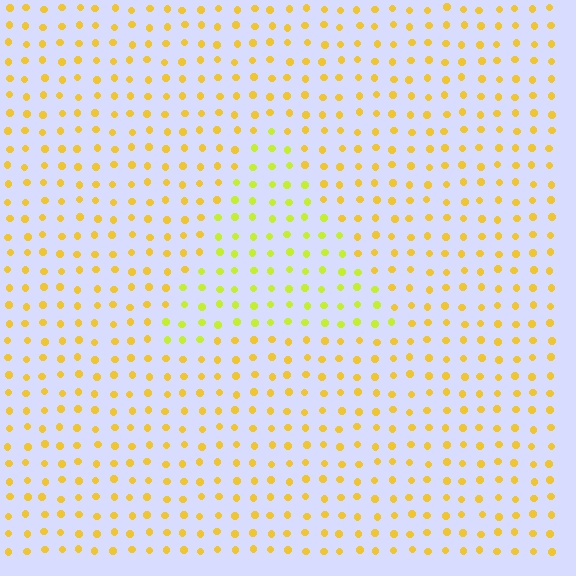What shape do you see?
I see a triangle.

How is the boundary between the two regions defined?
The boundary is defined purely by a slight shift in hue (about 26 degrees). Spacing, size, and orientation are identical on both sides.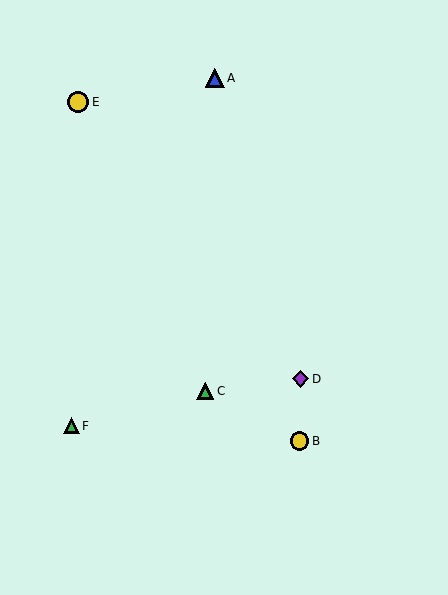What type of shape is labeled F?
Shape F is a green triangle.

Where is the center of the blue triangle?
The center of the blue triangle is at (215, 78).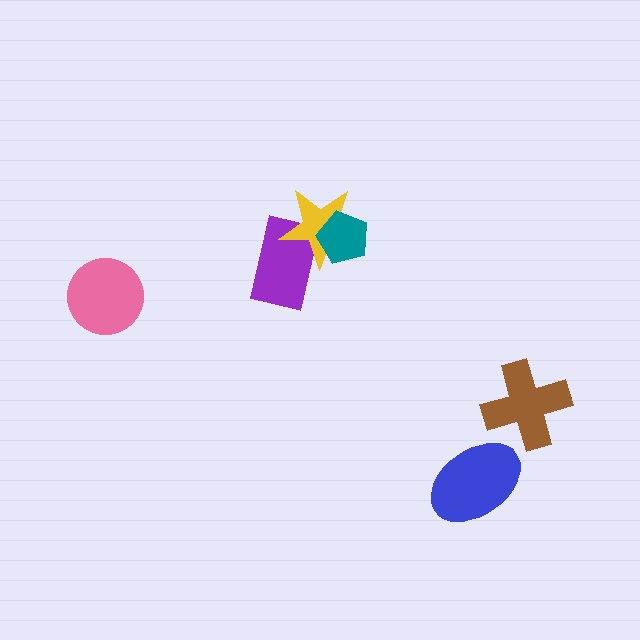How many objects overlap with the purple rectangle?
1 object overlaps with the purple rectangle.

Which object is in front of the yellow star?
The teal pentagon is in front of the yellow star.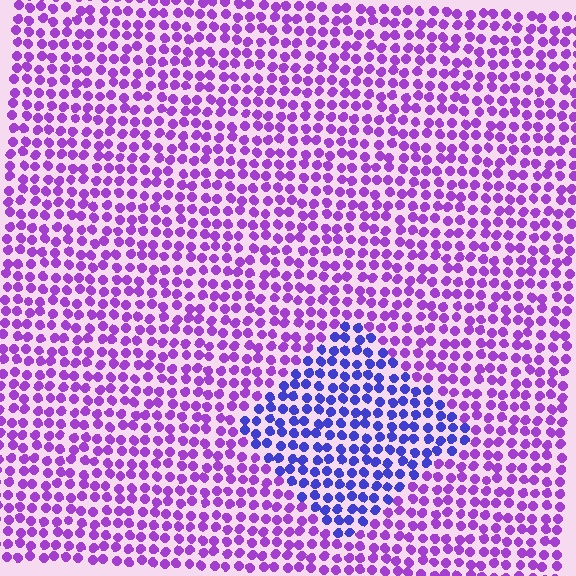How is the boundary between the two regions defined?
The boundary is defined purely by a slight shift in hue (about 42 degrees). Spacing, size, and orientation are identical on both sides.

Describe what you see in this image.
The image is filled with small purple elements in a uniform arrangement. A diamond-shaped region is visible where the elements are tinted to a slightly different hue, forming a subtle color boundary.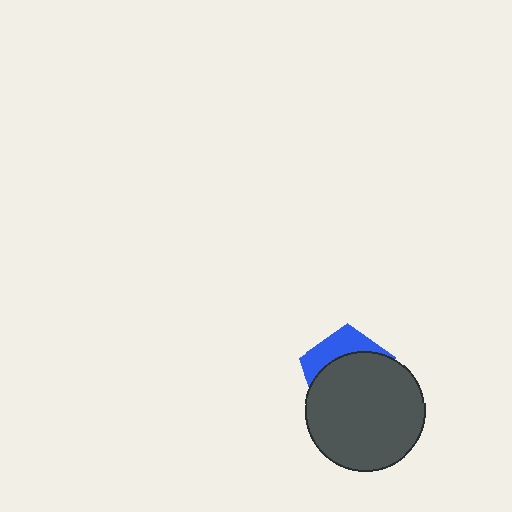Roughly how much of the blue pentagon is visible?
A small part of it is visible (roughly 31%).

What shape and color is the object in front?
The object in front is a dark gray circle.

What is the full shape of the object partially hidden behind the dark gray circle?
The partially hidden object is a blue pentagon.